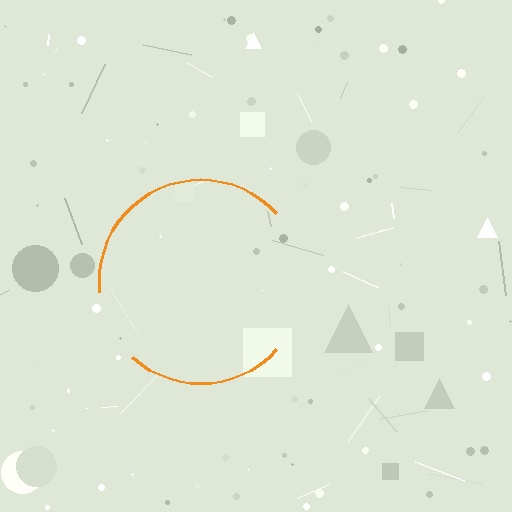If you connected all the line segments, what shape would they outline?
They would outline a circle.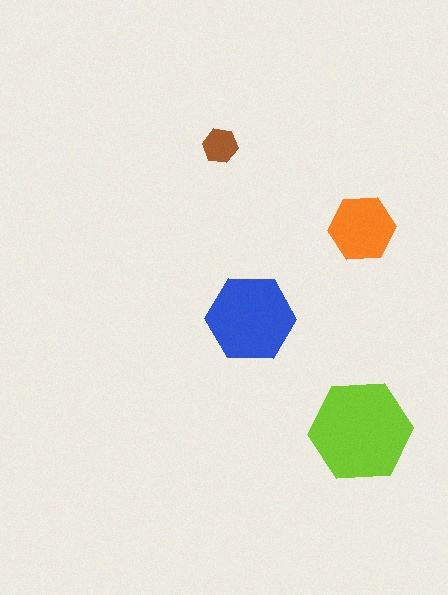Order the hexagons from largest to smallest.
the lime one, the blue one, the orange one, the brown one.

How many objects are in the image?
There are 4 objects in the image.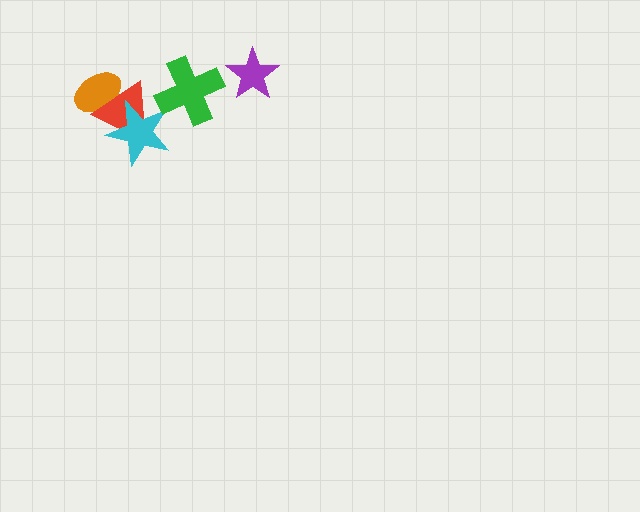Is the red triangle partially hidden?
Yes, it is partially covered by another shape.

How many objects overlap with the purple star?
0 objects overlap with the purple star.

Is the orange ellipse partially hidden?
Yes, it is partially covered by another shape.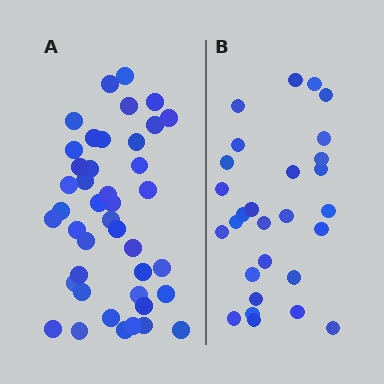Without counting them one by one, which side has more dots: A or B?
Region A (the left region) has more dots.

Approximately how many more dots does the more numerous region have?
Region A has approximately 15 more dots than region B.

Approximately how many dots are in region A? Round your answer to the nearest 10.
About 40 dots. (The exact count is 42, which rounds to 40.)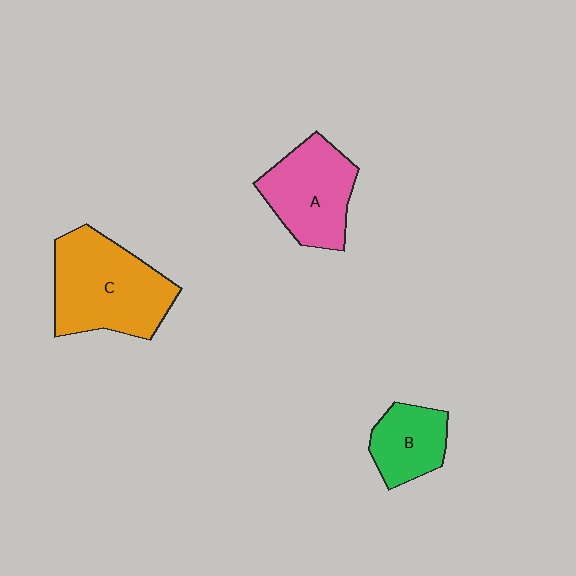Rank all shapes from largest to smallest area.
From largest to smallest: C (orange), A (pink), B (green).